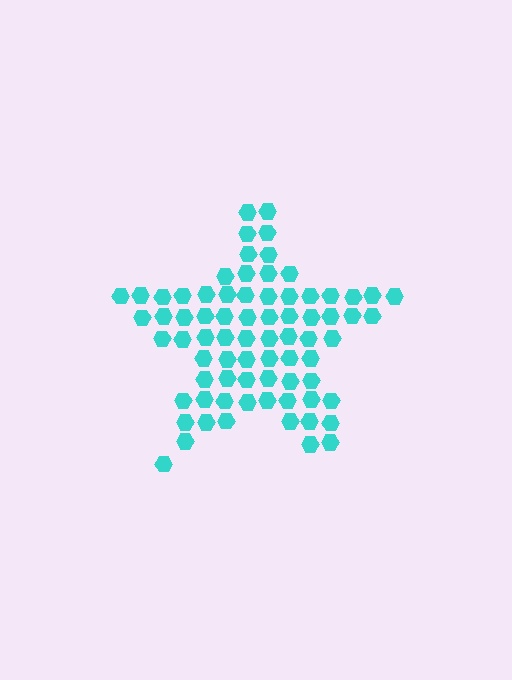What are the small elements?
The small elements are hexagons.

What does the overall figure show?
The overall figure shows a star.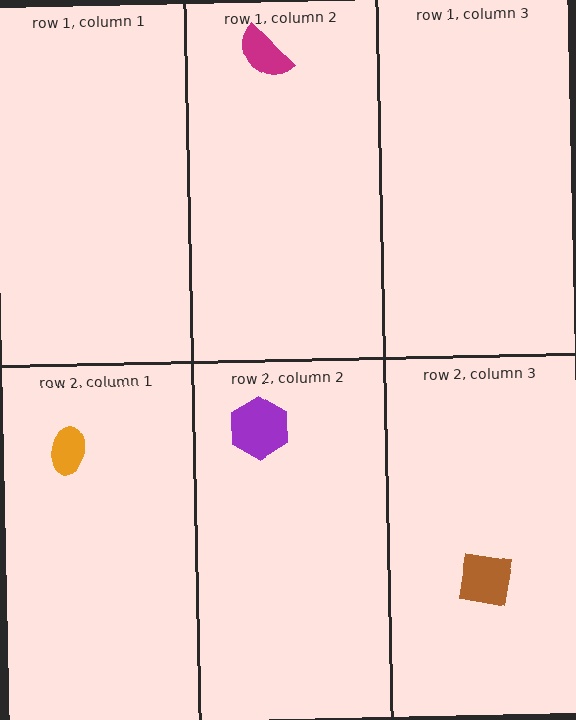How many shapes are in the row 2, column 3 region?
1.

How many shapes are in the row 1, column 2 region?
1.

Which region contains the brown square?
The row 2, column 3 region.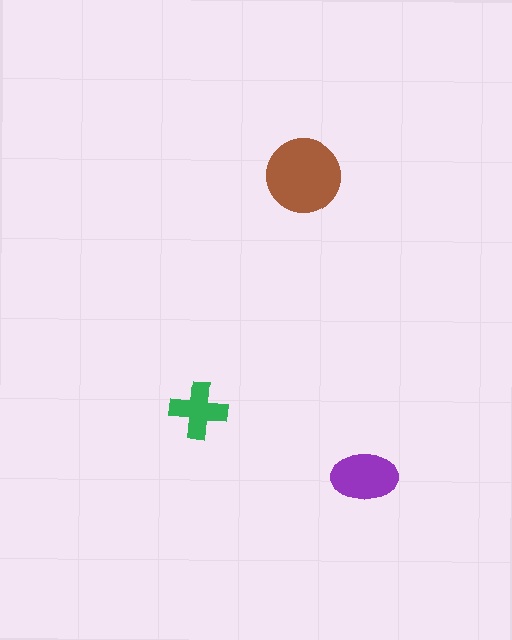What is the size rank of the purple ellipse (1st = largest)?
2nd.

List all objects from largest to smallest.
The brown circle, the purple ellipse, the green cross.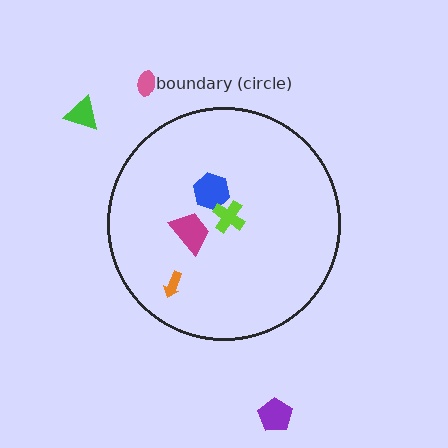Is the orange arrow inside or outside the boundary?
Inside.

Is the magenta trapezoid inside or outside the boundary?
Inside.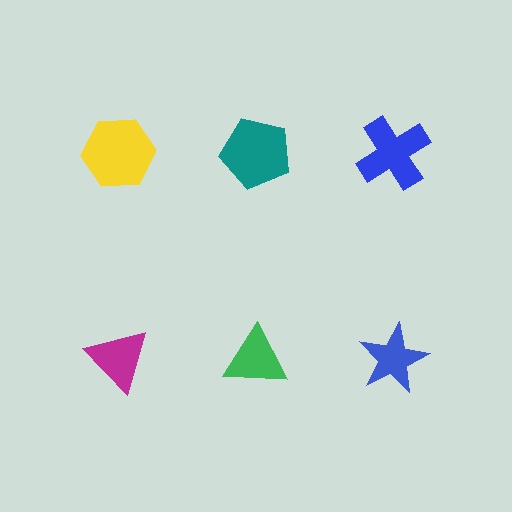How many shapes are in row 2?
3 shapes.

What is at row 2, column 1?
A magenta triangle.